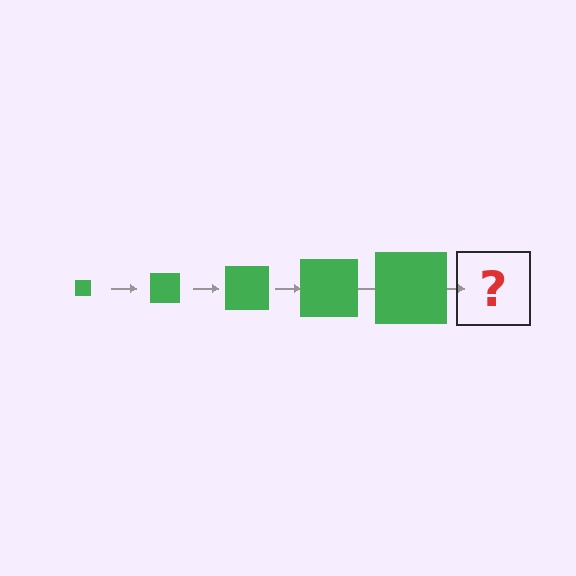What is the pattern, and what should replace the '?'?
The pattern is that the square gets progressively larger each step. The '?' should be a green square, larger than the previous one.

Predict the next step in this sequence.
The next step is a green square, larger than the previous one.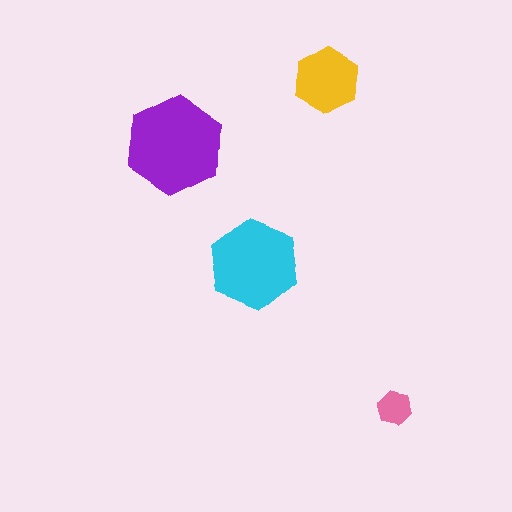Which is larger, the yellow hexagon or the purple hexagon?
The purple one.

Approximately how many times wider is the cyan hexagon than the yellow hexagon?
About 1.5 times wider.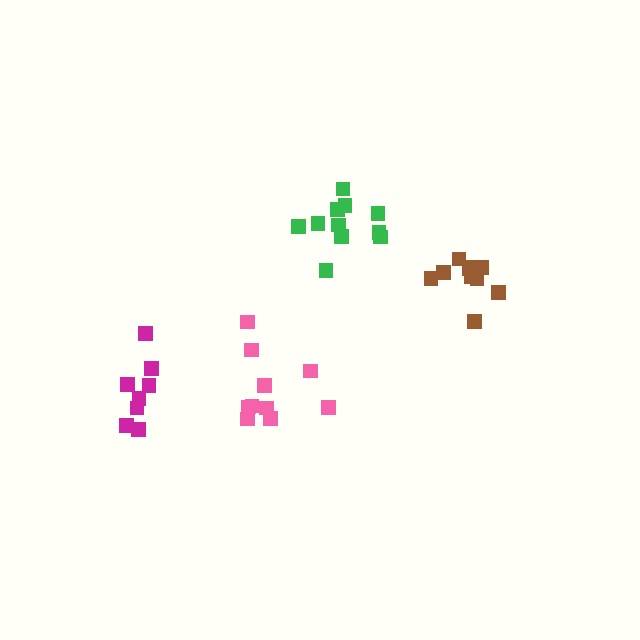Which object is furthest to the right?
The brown cluster is rightmost.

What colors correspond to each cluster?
The clusters are colored: green, pink, brown, magenta.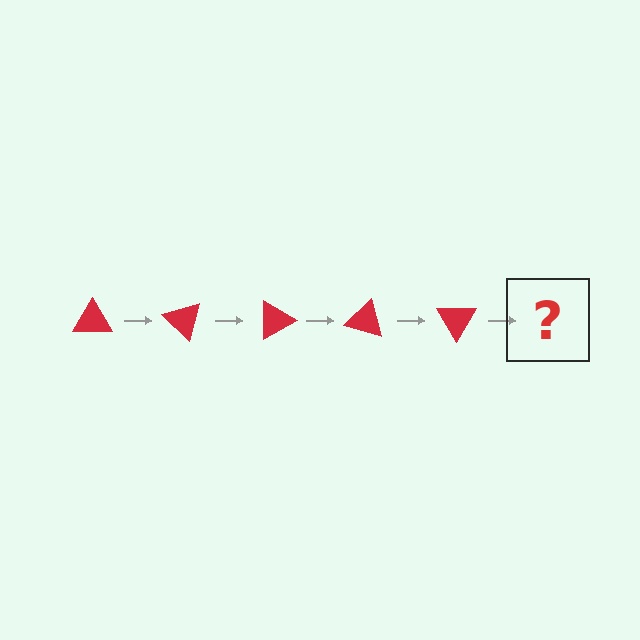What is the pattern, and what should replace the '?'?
The pattern is that the triangle rotates 45 degrees each step. The '?' should be a red triangle rotated 225 degrees.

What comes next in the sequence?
The next element should be a red triangle rotated 225 degrees.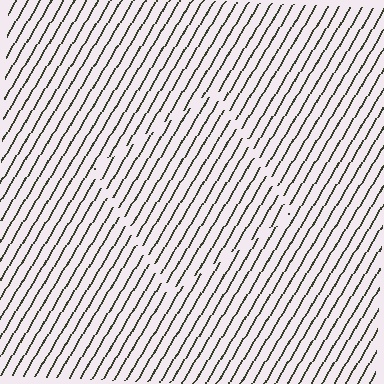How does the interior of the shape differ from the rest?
The interior of the shape contains the same grating, shifted by half a period — the contour is defined by the phase discontinuity where line-ends from the inner and outer gratings abut.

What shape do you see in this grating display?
An illusory square. The interior of the shape contains the same grating, shifted by half a period — the contour is defined by the phase discontinuity where line-ends from the inner and outer gratings abut.